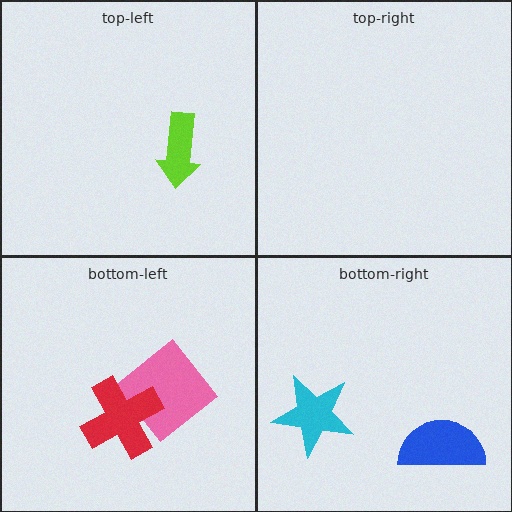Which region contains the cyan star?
The bottom-right region.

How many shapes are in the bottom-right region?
2.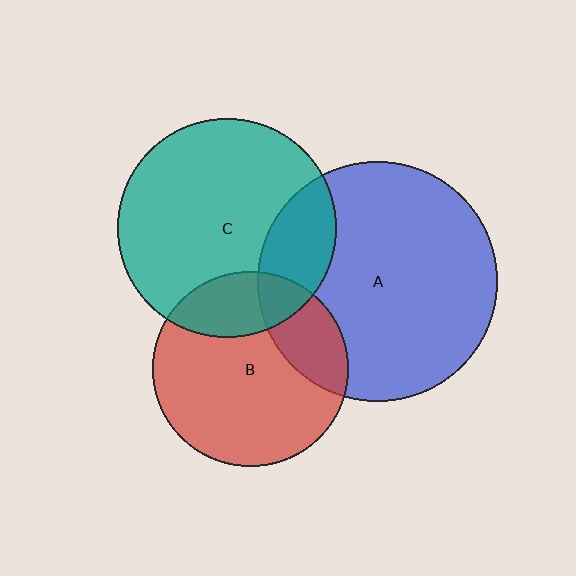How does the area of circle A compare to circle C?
Approximately 1.2 times.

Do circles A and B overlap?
Yes.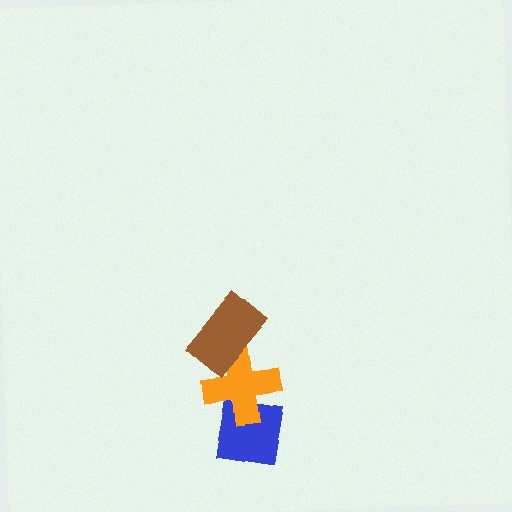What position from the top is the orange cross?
The orange cross is 2nd from the top.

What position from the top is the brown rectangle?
The brown rectangle is 1st from the top.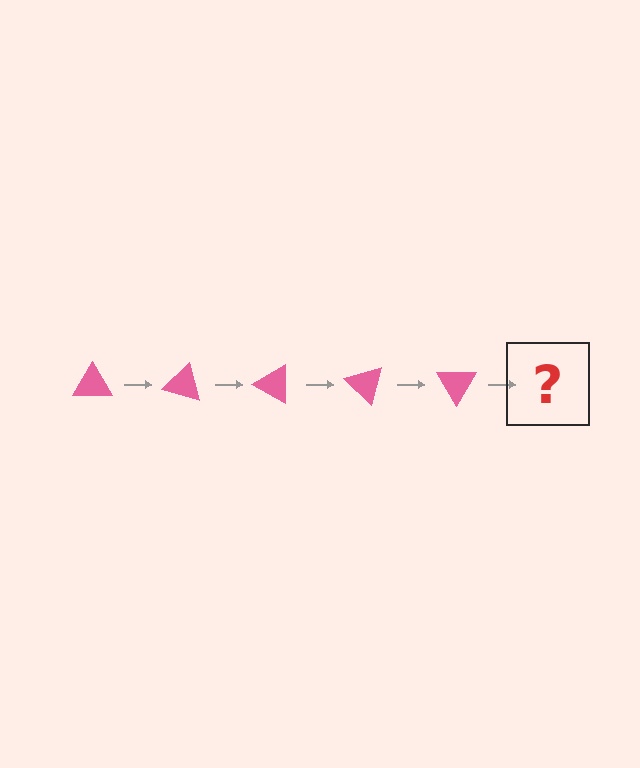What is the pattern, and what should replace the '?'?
The pattern is that the triangle rotates 15 degrees each step. The '?' should be a pink triangle rotated 75 degrees.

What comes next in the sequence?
The next element should be a pink triangle rotated 75 degrees.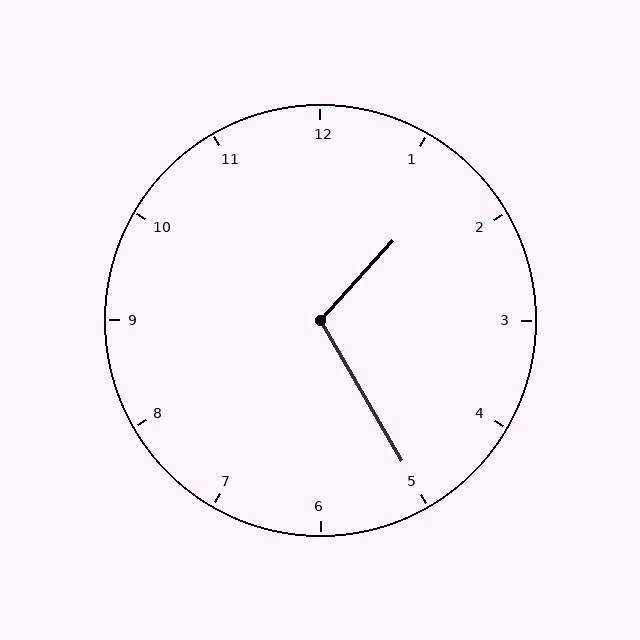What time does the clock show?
1:25.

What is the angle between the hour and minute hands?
Approximately 108 degrees.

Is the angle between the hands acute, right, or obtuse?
It is obtuse.